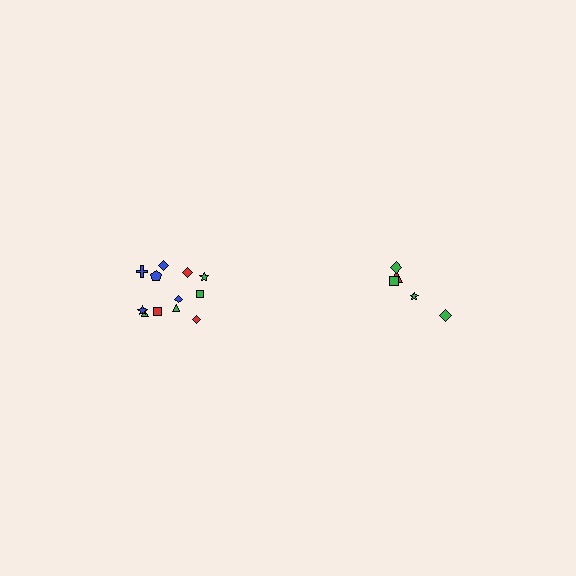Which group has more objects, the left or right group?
The left group.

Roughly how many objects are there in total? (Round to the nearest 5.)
Roughly 15 objects in total.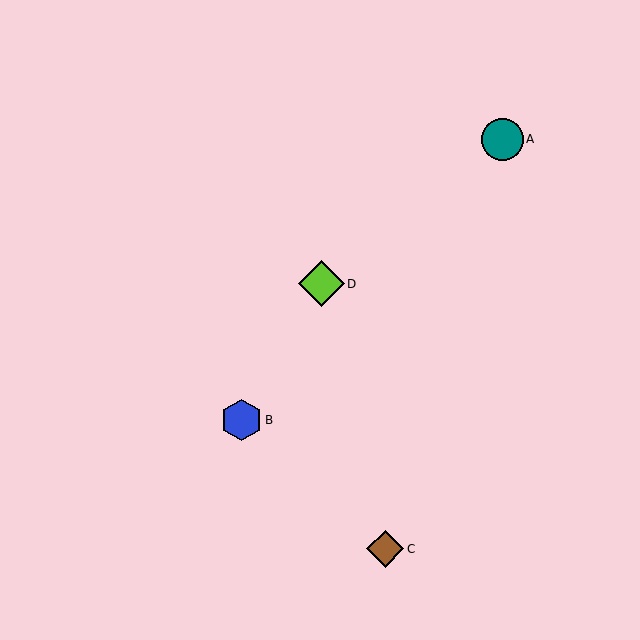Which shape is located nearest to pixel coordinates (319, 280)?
The lime diamond (labeled D) at (321, 284) is nearest to that location.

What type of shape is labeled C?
Shape C is a brown diamond.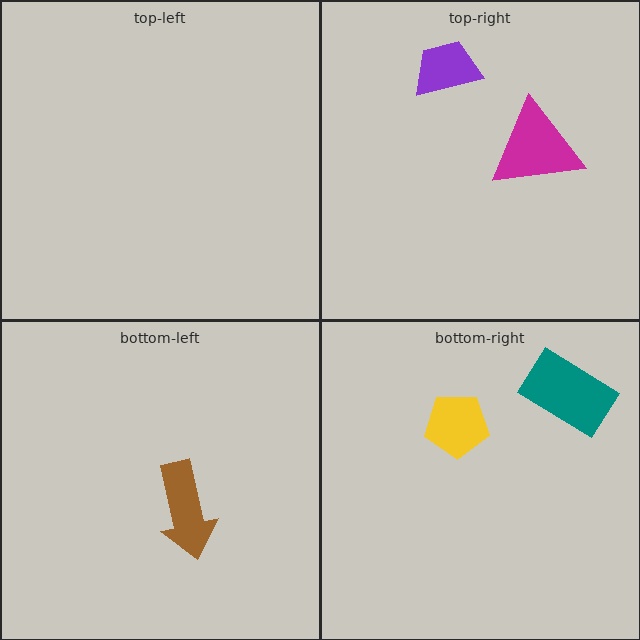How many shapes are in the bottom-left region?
1.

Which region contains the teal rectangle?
The bottom-right region.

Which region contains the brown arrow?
The bottom-left region.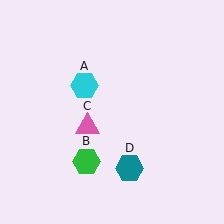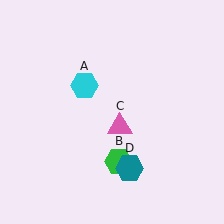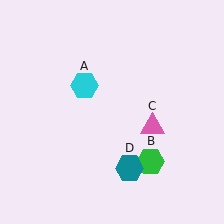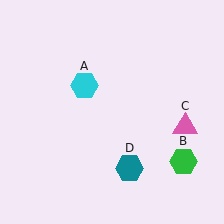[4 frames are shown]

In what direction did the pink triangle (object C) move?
The pink triangle (object C) moved right.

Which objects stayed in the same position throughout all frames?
Cyan hexagon (object A) and teal hexagon (object D) remained stationary.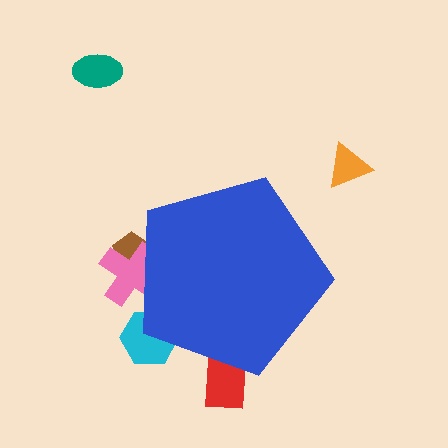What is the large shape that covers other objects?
A blue pentagon.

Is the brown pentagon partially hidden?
Yes, the brown pentagon is partially hidden behind the blue pentagon.